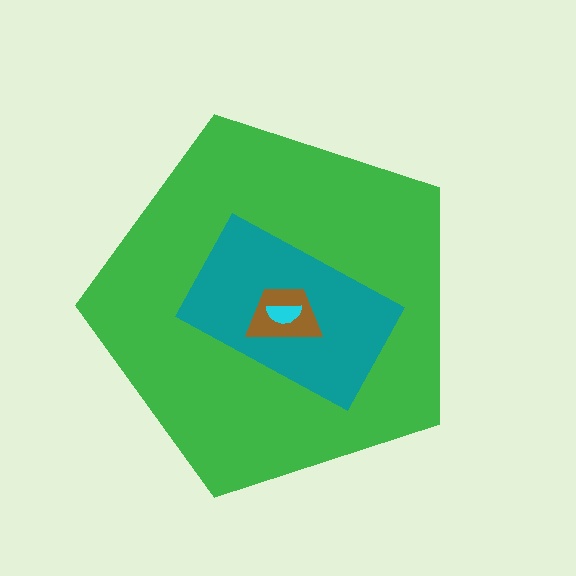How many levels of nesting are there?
4.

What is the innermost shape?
The cyan semicircle.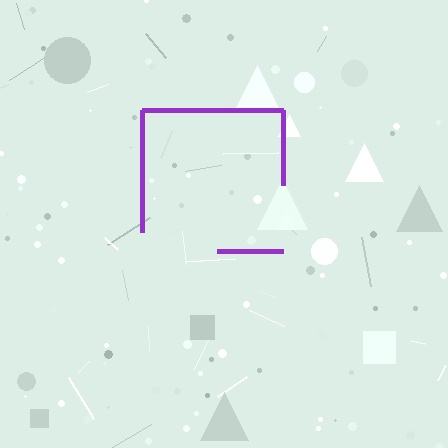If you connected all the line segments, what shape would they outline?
They would outline a square.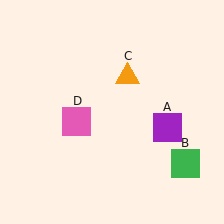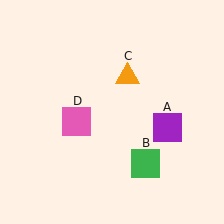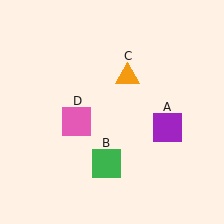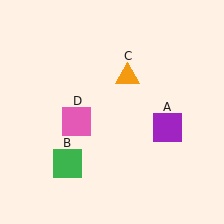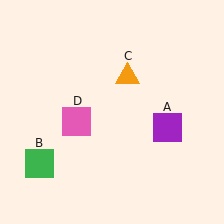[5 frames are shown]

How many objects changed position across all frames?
1 object changed position: green square (object B).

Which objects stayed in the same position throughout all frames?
Purple square (object A) and orange triangle (object C) and pink square (object D) remained stationary.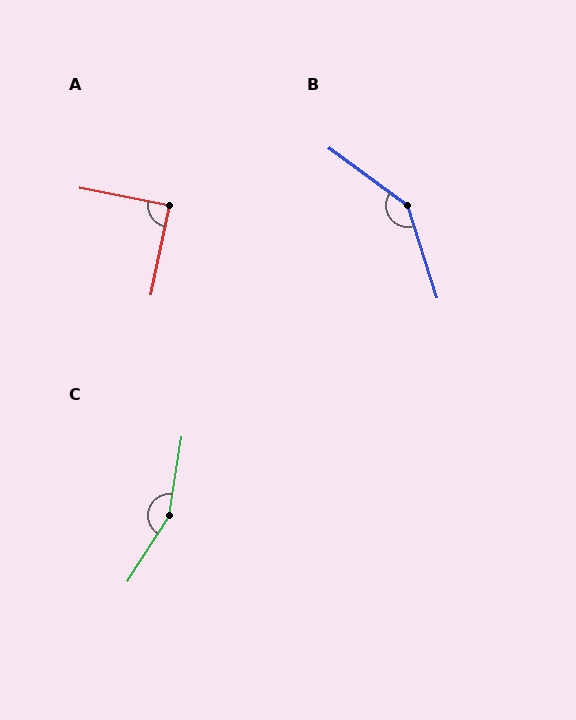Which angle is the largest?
C, at approximately 156 degrees.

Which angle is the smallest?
A, at approximately 90 degrees.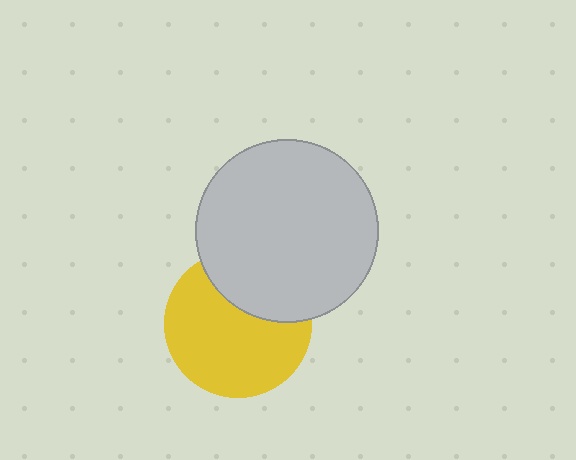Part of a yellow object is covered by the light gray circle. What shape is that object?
It is a circle.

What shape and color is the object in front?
The object in front is a light gray circle.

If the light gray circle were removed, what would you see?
You would see the complete yellow circle.